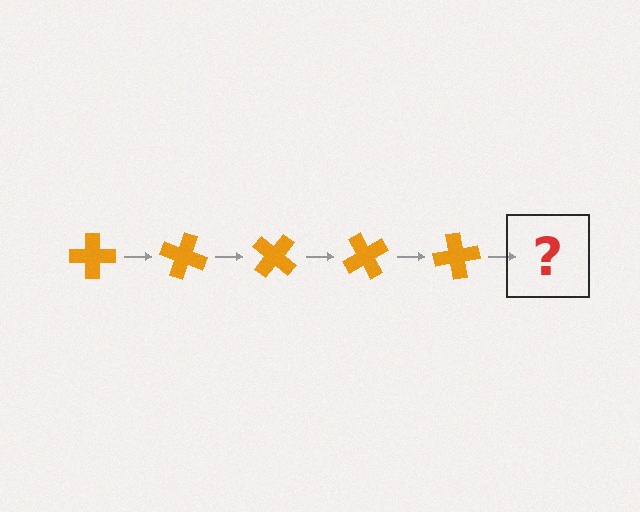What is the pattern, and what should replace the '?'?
The pattern is that the cross rotates 20 degrees each step. The '?' should be an orange cross rotated 100 degrees.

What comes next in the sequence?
The next element should be an orange cross rotated 100 degrees.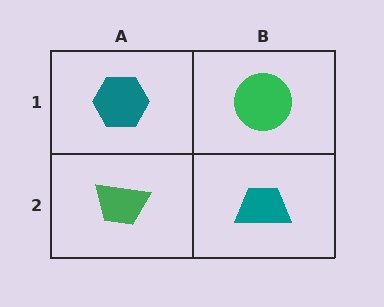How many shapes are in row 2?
2 shapes.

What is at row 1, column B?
A green circle.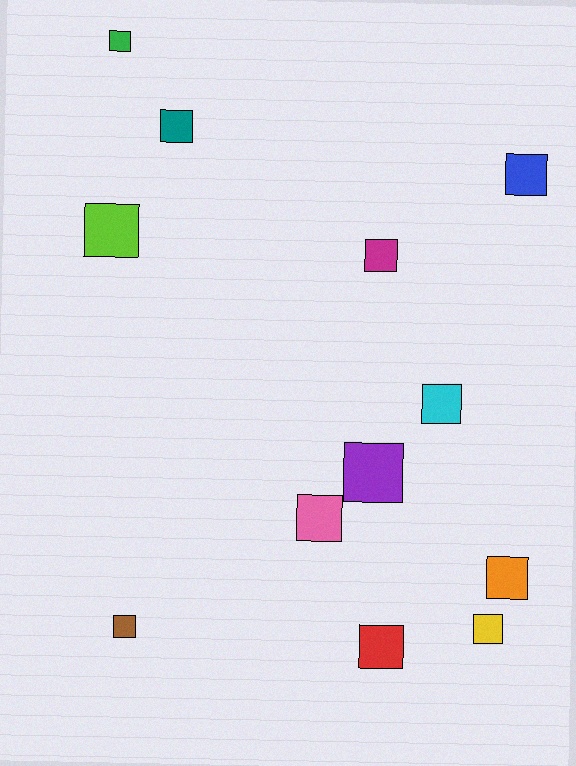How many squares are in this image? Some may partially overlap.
There are 12 squares.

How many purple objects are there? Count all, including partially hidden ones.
There is 1 purple object.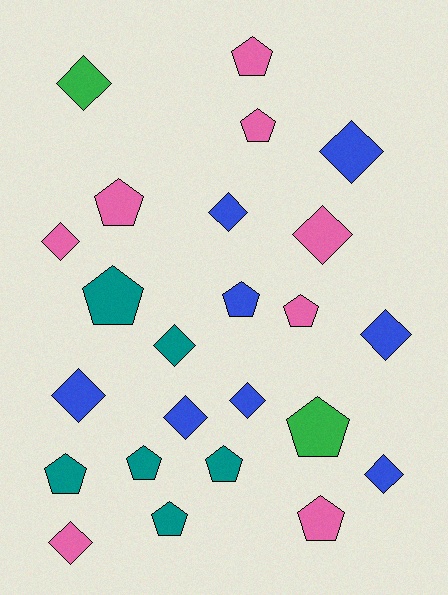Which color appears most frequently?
Pink, with 8 objects.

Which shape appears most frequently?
Pentagon, with 12 objects.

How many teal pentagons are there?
There are 5 teal pentagons.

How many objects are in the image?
There are 24 objects.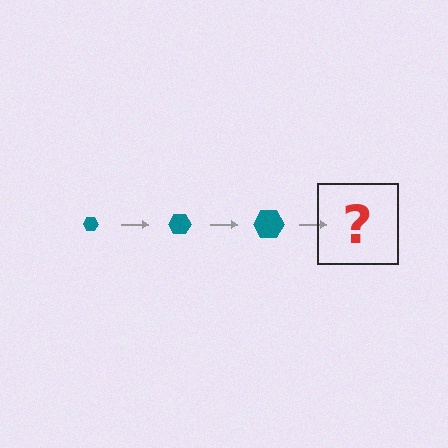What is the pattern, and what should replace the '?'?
The pattern is that the hexagon gets progressively larger each step. The '?' should be a teal hexagon, larger than the previous one.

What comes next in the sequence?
The next element should be a teal hexagon, larger than the previous one.